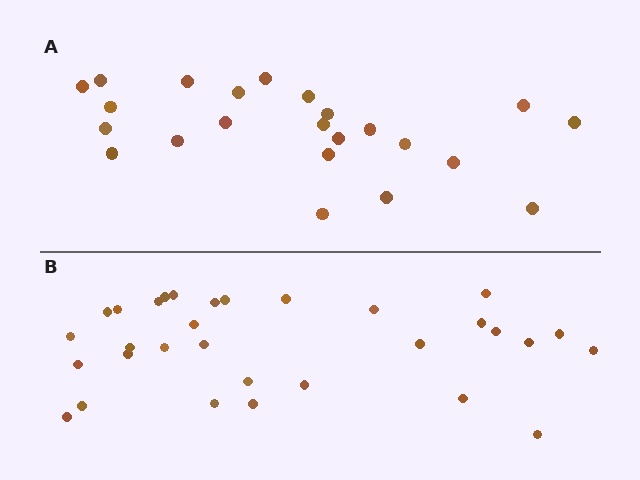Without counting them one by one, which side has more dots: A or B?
Region B (the bottom region) has more dots.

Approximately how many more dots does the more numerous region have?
Region B has roughly 8 or so more dots than region A.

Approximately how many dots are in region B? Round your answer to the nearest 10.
About 30 dots. (The exact count is 31, which rounds to 30.)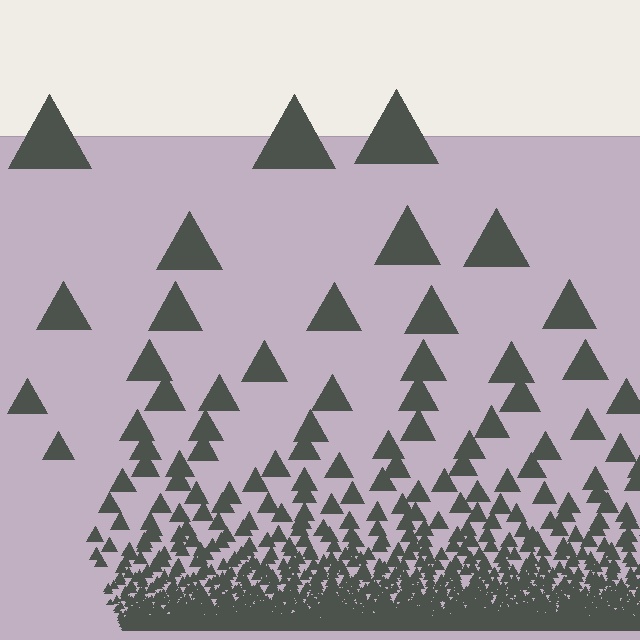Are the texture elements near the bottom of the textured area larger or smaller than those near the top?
Smaller. The gradient is inverted — elements near the bottom are smaller and denser.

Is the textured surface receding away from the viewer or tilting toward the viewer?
The surface appears to tilt toward the viewer. Texture elements get larger and sparser toward the top.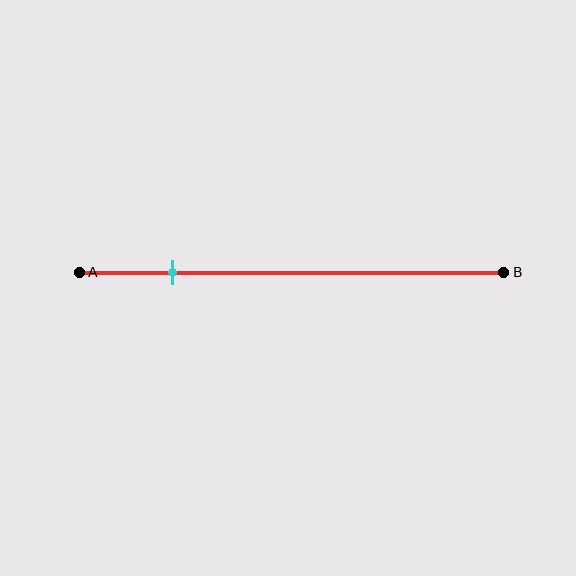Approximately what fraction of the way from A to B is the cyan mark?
The cyan mark is approximately 20% of the way from A to B.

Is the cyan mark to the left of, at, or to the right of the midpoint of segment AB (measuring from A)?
The cyan mark is to the left of the midpoint of segment AB.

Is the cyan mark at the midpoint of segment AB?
No, the mark is at about 20% from A, not at the 50% midpoint.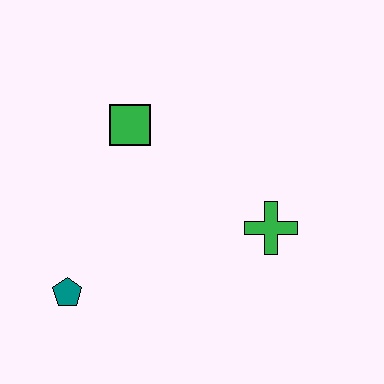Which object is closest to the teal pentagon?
The green square is closest to the teal pentagon.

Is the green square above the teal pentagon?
Yes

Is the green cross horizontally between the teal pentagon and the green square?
No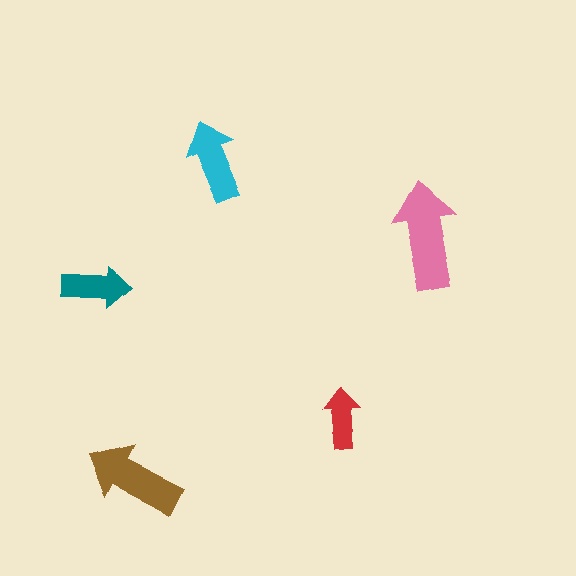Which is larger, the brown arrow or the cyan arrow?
The brown one.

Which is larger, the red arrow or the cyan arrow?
The cyan one.